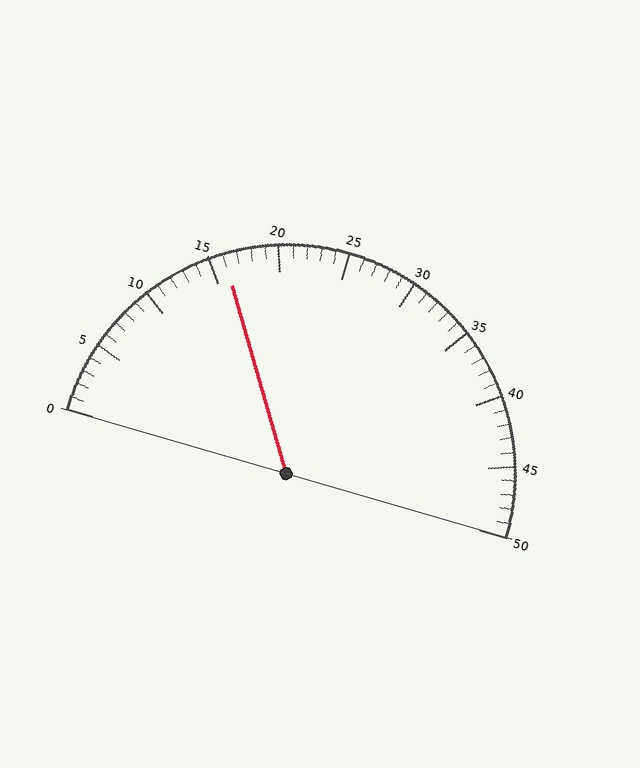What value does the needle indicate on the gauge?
The needle indicates approximately 16.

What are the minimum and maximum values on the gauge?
The gauge ranges from 0 to 50.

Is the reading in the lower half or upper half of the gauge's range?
The reading is in the lower half of the range (0 to 50).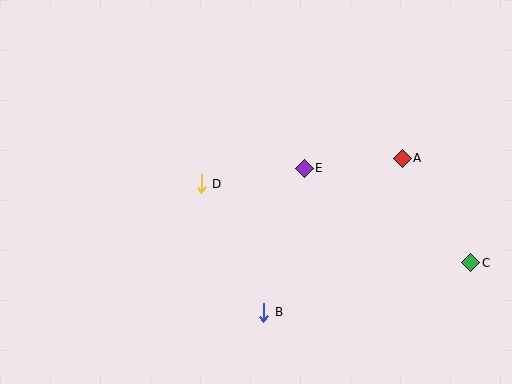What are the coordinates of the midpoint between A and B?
The midpoint between A and B is at (333, 235).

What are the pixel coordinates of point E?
Point E is at (304, 168).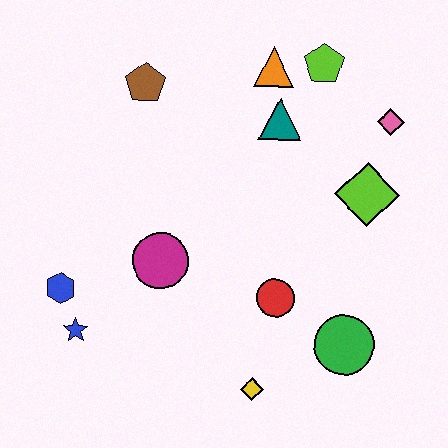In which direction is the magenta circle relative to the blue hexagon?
The magenta circle is to the right of the blue hexagon.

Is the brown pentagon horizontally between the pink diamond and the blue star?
Yes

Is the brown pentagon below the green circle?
No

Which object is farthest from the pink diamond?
The blue star is farthest from the pink diamond.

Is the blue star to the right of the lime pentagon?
No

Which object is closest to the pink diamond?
The lime diamond is closest to the pink diamond.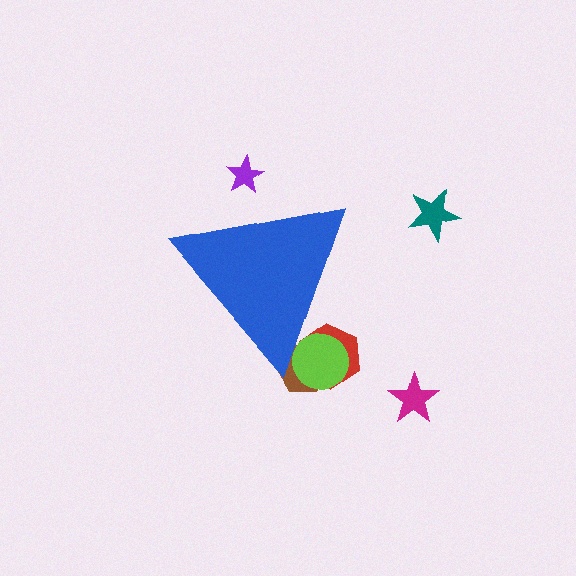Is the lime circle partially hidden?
Yes, the lime circle is partially hidden behind the blue triangle.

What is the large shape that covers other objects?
A blue triangle.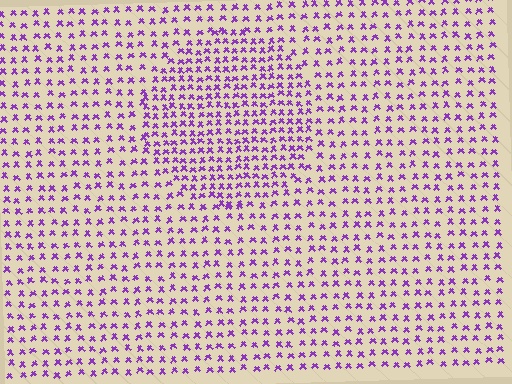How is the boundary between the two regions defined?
The boundary is defined by a change in element density (approximately 1.7x ratio). All elements are the same color, size, and shape.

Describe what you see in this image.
The image contains small purple elements arranged at two different densities. A circle-shaped region is visible where the elements are more densely packed than the surrounding area.